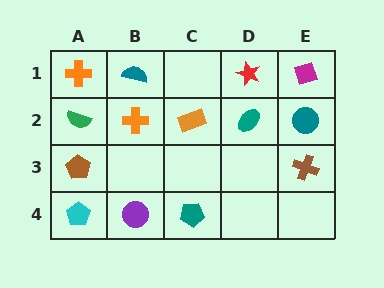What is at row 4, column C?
A teal pentagon.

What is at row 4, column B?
A purple circle.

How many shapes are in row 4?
3 shapes.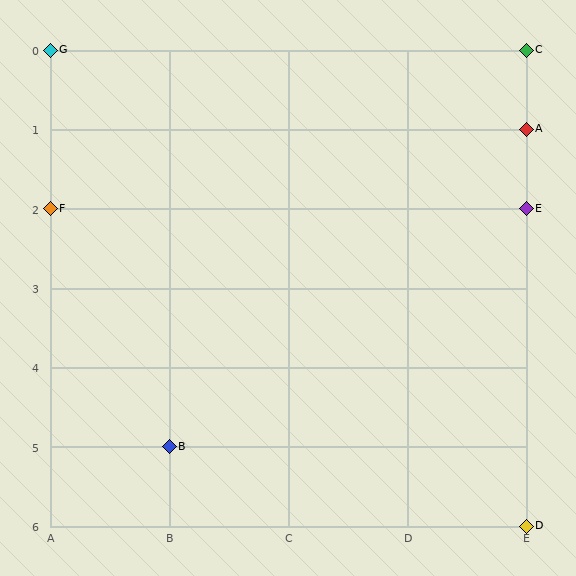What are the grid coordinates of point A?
Point A is at grid coordinates (E, 1).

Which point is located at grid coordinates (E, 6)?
Point D is at (E, 6).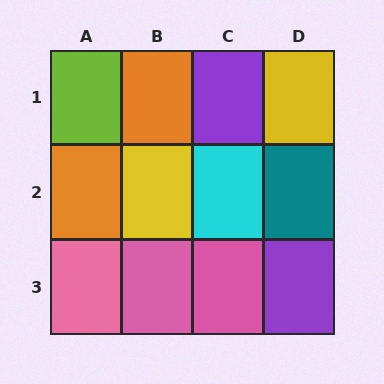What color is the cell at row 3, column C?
Pink.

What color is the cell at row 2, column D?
Teal.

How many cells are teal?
1 cell is teal.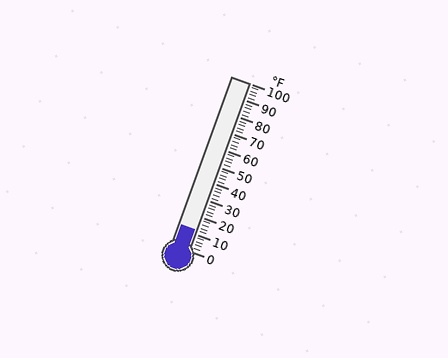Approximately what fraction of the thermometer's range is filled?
The thermometer is filled to approximately 10% of its range.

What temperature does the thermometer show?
The thermometer shows approximately 12°F.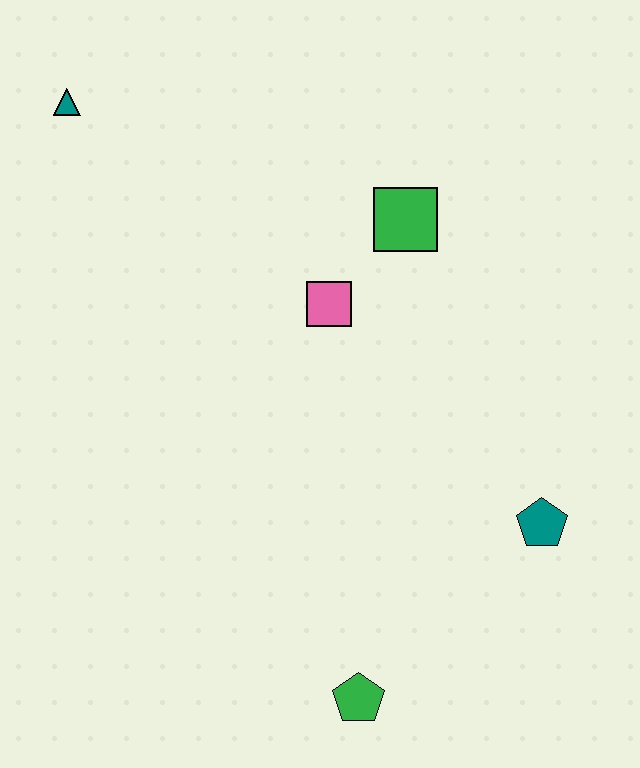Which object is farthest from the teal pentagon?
The teal triangle is farthest from the teal pentagon.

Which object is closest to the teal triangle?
The pink square is closest to the teal triangle.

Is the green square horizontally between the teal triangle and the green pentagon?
No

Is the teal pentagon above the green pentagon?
Yes